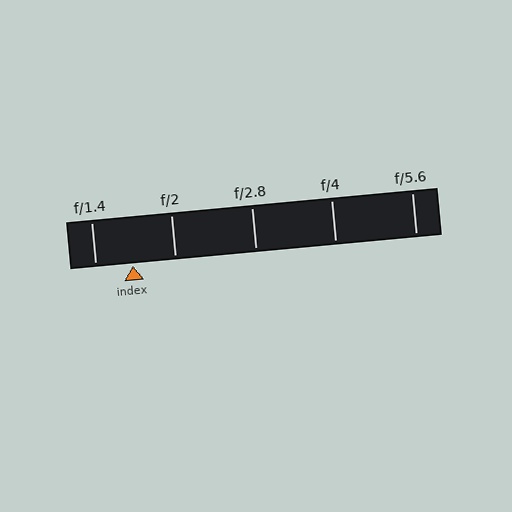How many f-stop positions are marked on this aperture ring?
There are 5 f-stop positions marked.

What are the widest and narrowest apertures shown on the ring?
The widest aperture shown is f/1.4 and the narrowest is f/5.6.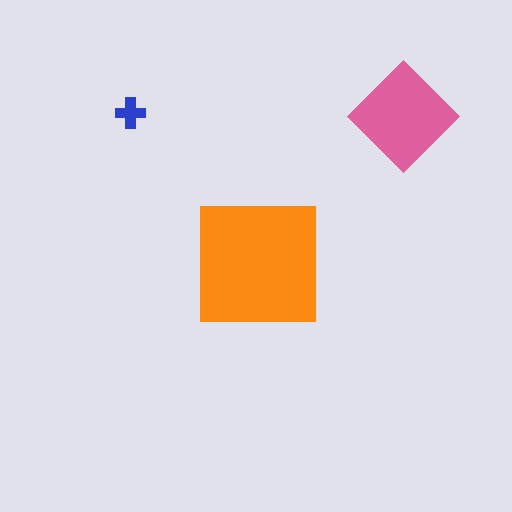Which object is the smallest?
The blue cross.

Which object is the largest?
The orange square.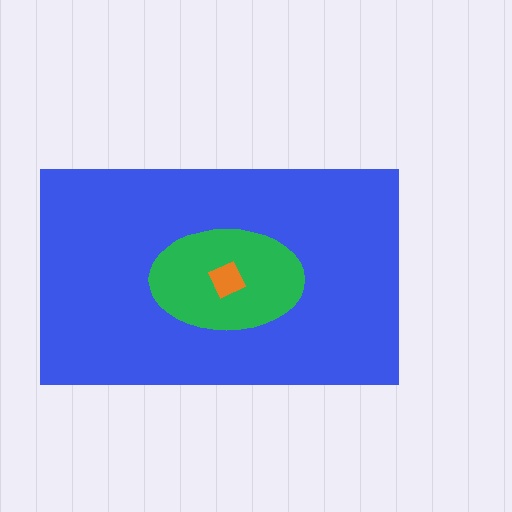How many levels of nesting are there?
3.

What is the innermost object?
The orange diamond.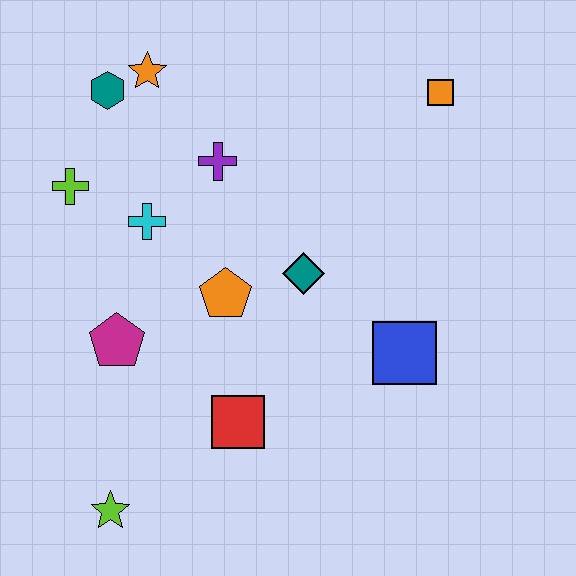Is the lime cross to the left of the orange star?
Yes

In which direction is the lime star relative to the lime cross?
The lime star is below the lime cross.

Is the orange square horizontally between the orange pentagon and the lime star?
No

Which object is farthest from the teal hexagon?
The lime star is farthest from the teal hexagon.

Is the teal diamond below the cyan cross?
Yes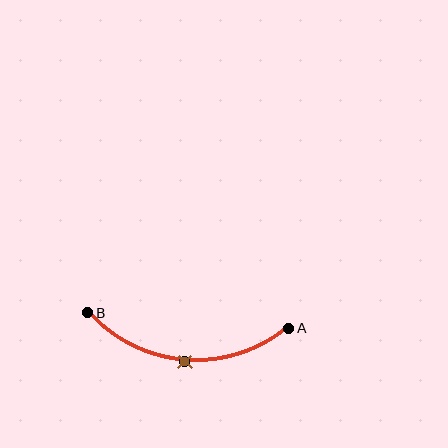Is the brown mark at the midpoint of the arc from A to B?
Yes. The brown mark lies on the arc at equal arc-length from both A and B — it is the arc midpoint.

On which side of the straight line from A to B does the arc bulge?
The arc bulges below the straight line connecting A and B.